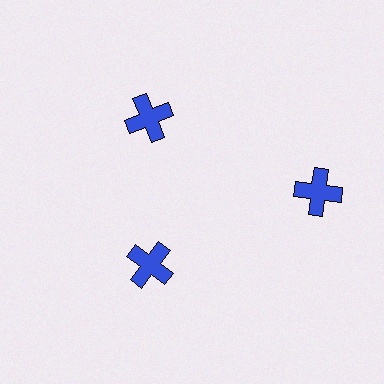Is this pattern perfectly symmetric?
No. The 3 blue crosses are arranged in a ring, but one element near the 3 o'clock position is pushed outward from the center, breaking the 3-fold rotational symmetry.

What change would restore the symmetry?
The symmetry would be restored by moving it inward, back onto the ring so that all 3 crosses sit at equal angles and equal distance from the center.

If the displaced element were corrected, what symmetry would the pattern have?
It would have 3-fold rotational symmetry — the pattern would map onto itself every 120 degrees.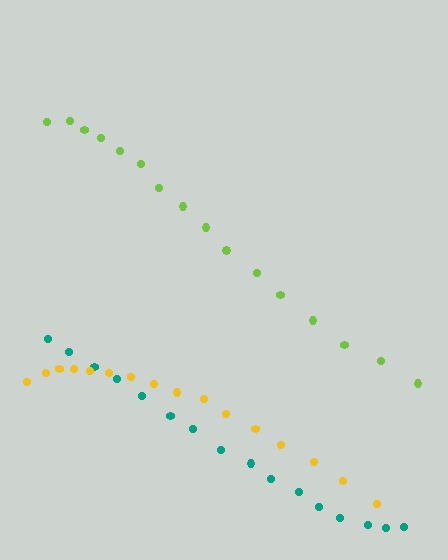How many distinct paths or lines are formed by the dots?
There are 3 distinct paths.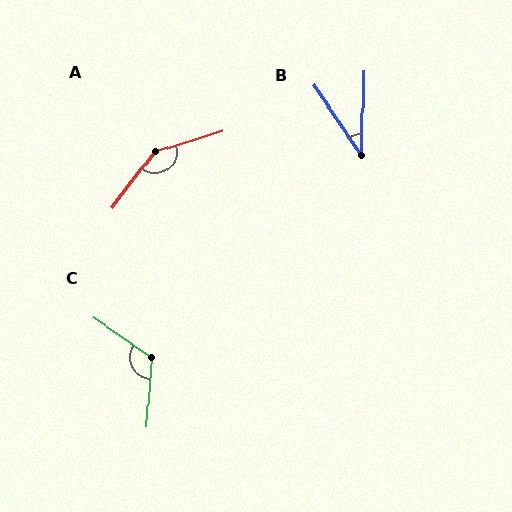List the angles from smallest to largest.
B (36°), C (119°), A (145°).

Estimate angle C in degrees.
Approximately 119 degrees.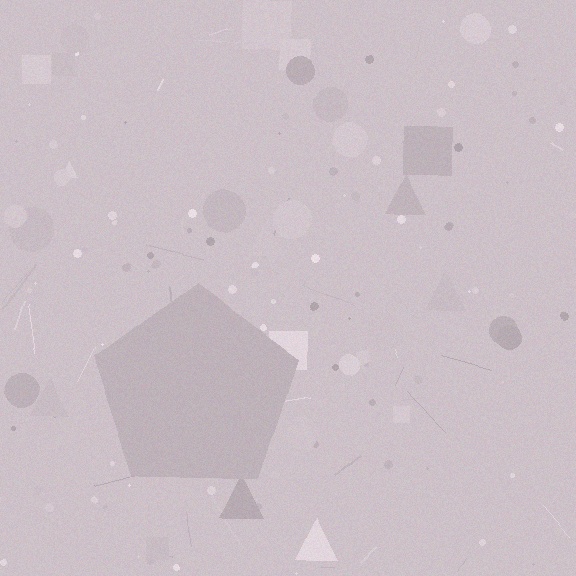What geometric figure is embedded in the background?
A pentagon is embedded in the background.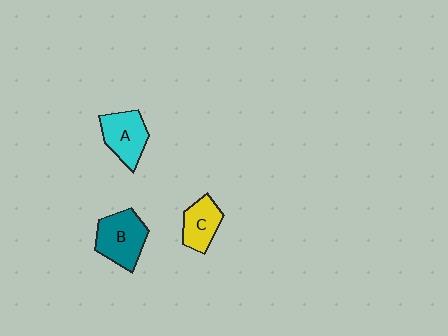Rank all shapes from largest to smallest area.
From largest to smallest: B (teal), A (cyan), C (yellow).